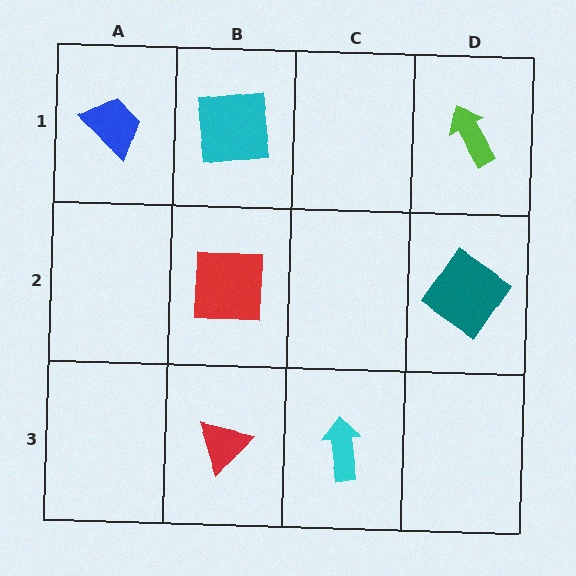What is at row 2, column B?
A red square.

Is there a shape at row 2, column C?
No, that cell is empty.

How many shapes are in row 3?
2 shapes.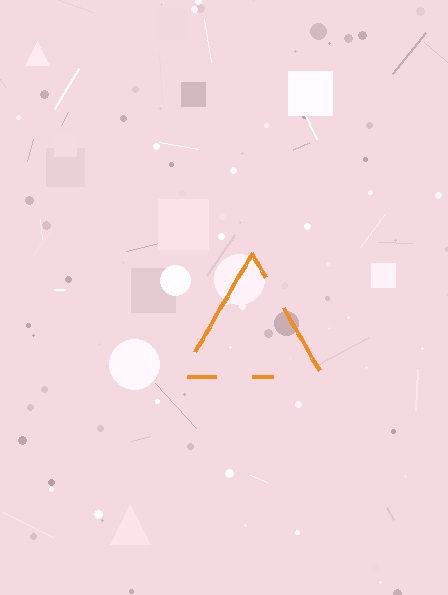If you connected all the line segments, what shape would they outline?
They would outline a triangle.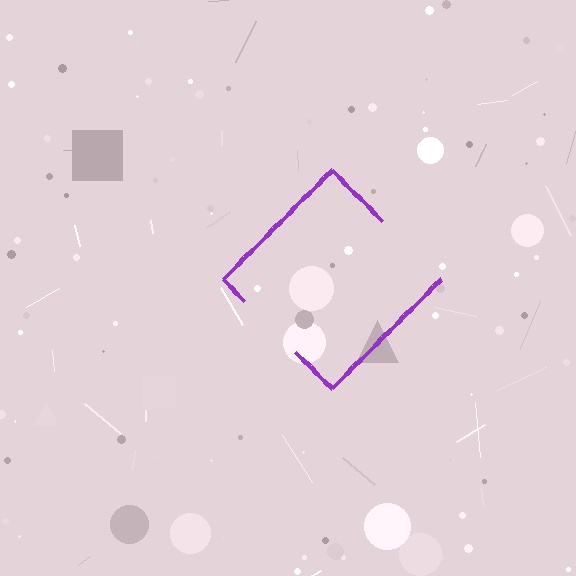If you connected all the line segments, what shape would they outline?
They would outline a diamond.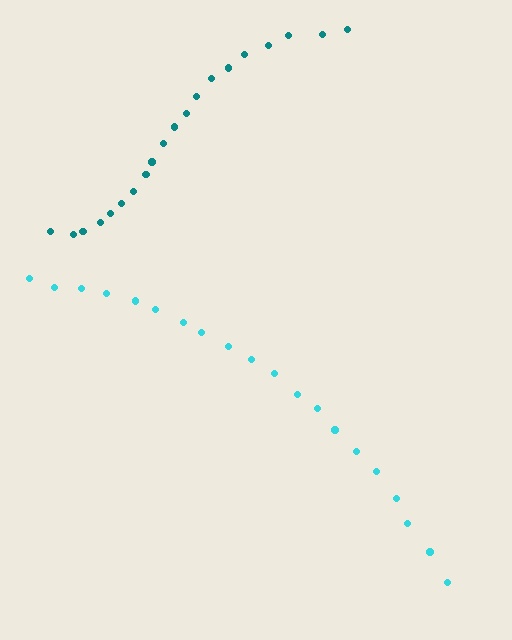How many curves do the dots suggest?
There are 2 distinct paths.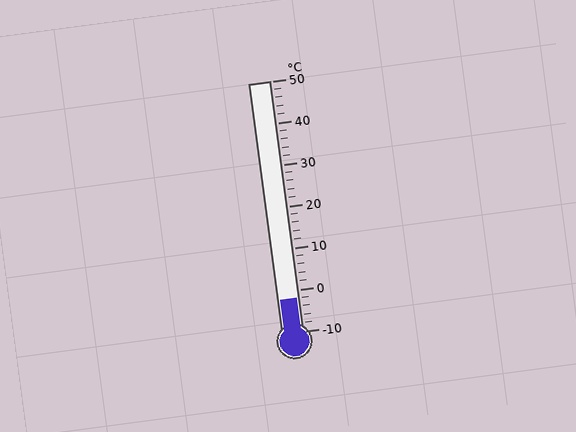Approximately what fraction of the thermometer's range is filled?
The thermometer is filled to approximately 15% of its range.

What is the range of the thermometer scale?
The thermometer scale ranges from -10°C to 50°C.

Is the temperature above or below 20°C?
The temperature is below 20°C.